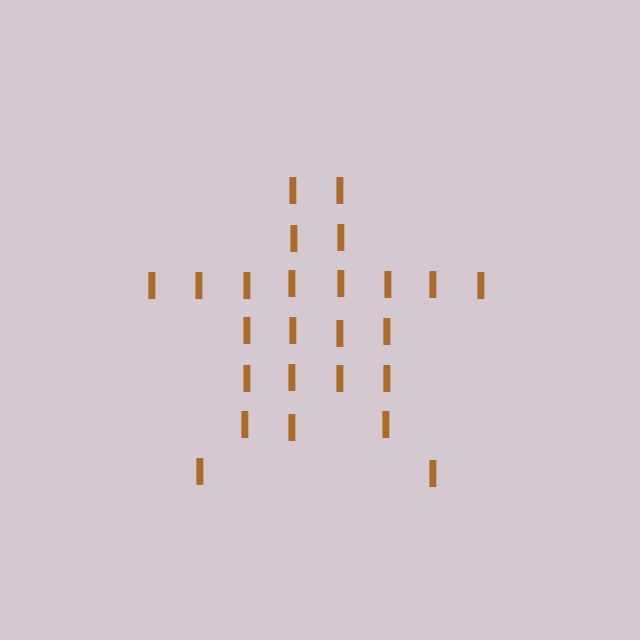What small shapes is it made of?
It is made of small letter I's.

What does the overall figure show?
The overall figure shows a star.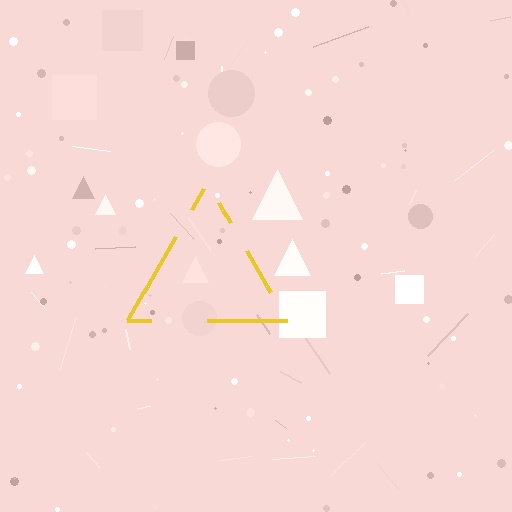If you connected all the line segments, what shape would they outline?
They would outline a triangle.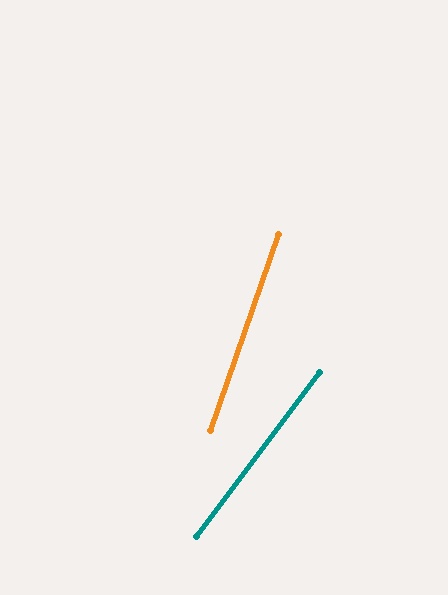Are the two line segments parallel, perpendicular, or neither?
Neither parallel nor perpendicular — they differ by about 18°.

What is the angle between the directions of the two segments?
Approximately 18 degrees.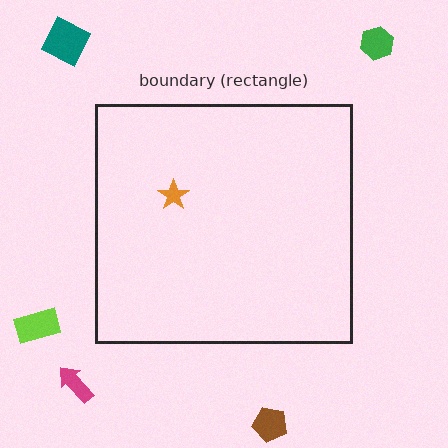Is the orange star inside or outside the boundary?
Inside.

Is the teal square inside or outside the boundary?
Outside.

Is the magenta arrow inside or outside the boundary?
Outside.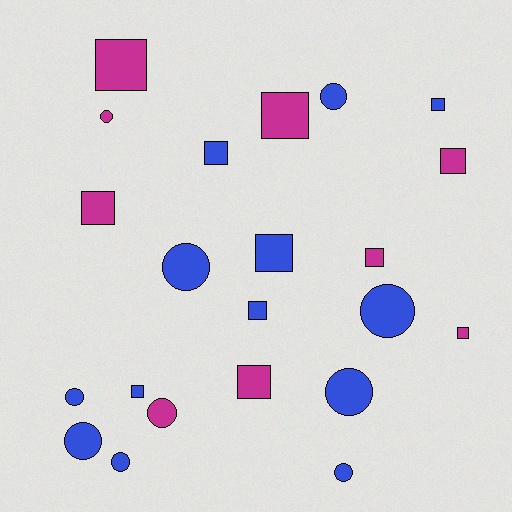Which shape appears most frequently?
Square, with 12 objects.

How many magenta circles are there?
There are 2 magenta circles.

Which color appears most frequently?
Blue, with 13 objects.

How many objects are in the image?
There are 22 objects.